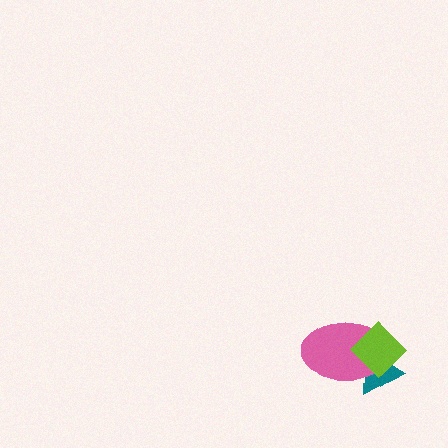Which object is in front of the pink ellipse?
The lime diamond is in front of the pink ellipse.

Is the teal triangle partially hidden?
Yes, it is partially covered by another shape.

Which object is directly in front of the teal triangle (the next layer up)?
The pink ellipse is directly in front of the teal triangle.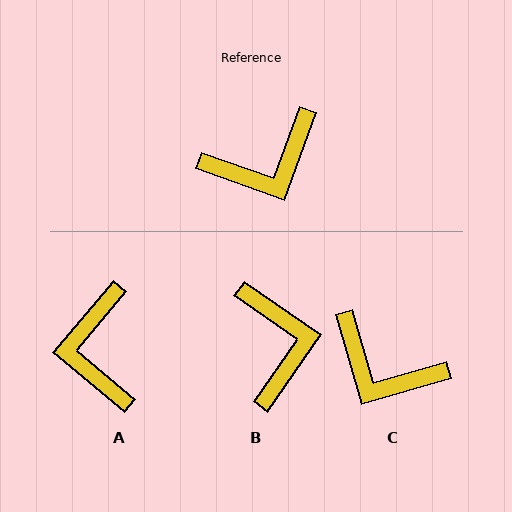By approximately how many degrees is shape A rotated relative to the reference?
Approximately 110 degrees clockwise.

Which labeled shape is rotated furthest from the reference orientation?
A, about 110 degrees away.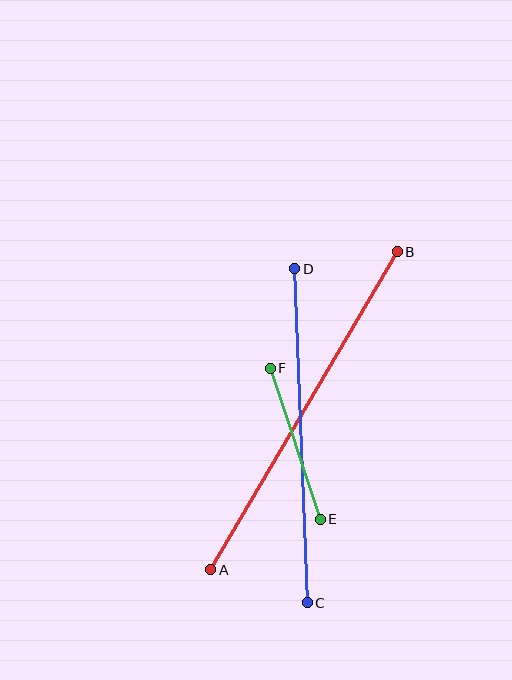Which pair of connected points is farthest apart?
Points A and B are farthest apart.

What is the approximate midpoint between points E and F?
The midpoint is at approximately (295, 444) pixels.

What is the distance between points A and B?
The distance is approximately 369 pixels.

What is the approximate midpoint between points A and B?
The midpoint is at approximately (304, 411) pixels.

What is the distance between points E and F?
The distance is approximately 159 pixels.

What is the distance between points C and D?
The distance is approximately 334 pixels.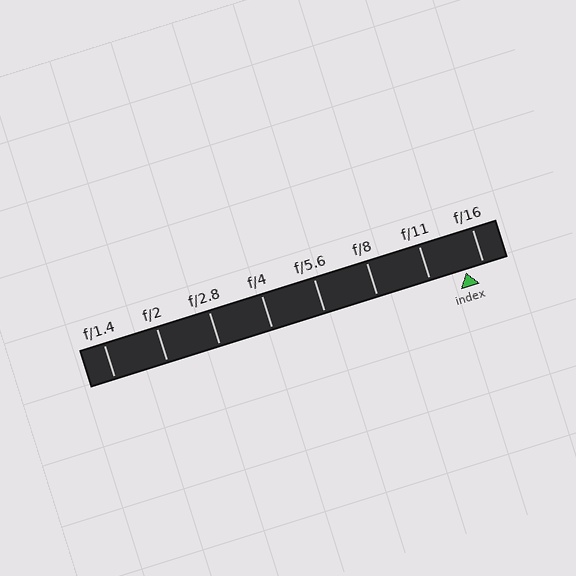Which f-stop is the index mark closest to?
The index mark is closest to f/16.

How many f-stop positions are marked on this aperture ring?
There are 8 f-stop positions marked.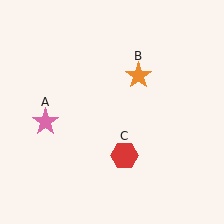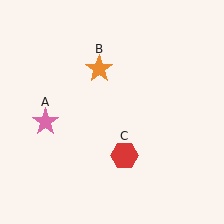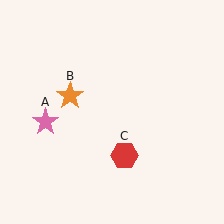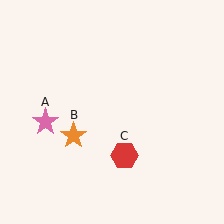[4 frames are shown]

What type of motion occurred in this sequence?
The orange star (object B) rotated counterclockwise around the center of the scene.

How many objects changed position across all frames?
1 object changed position: orange star (object B).